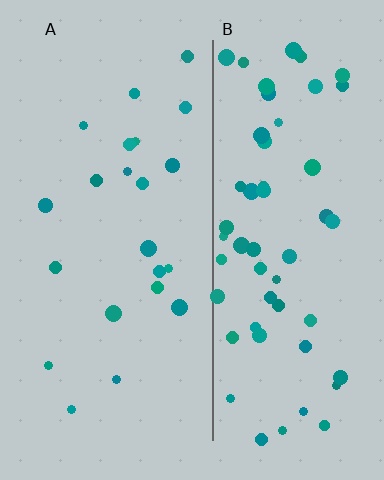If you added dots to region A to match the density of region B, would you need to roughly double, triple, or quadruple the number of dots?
Approximately triple.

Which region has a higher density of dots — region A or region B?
B (the right).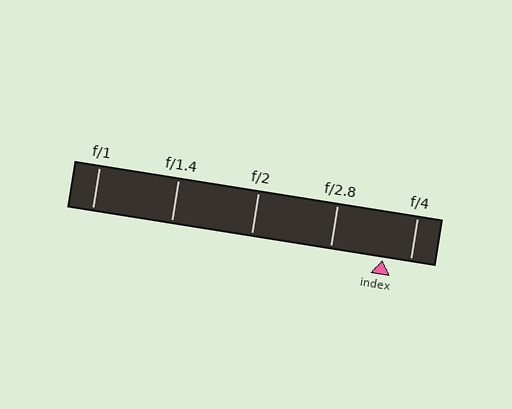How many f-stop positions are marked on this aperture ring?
There are 5 f-stop positions marked.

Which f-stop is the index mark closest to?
The index mark is closest to f/4.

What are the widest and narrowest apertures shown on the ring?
The widest aperture shown is f/1 and the narrowest is f/4.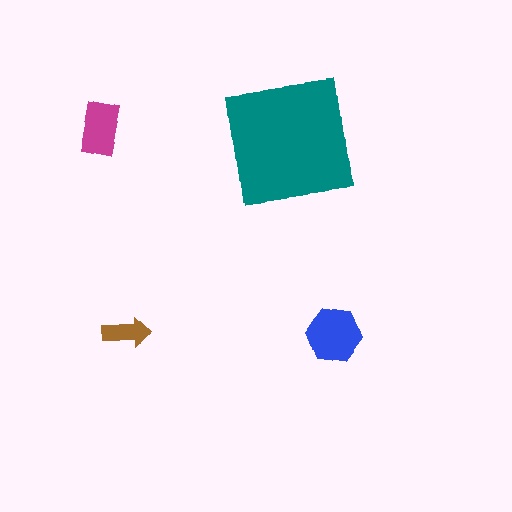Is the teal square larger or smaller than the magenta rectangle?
Larger.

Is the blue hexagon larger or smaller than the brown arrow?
Larger.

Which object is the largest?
The teal square.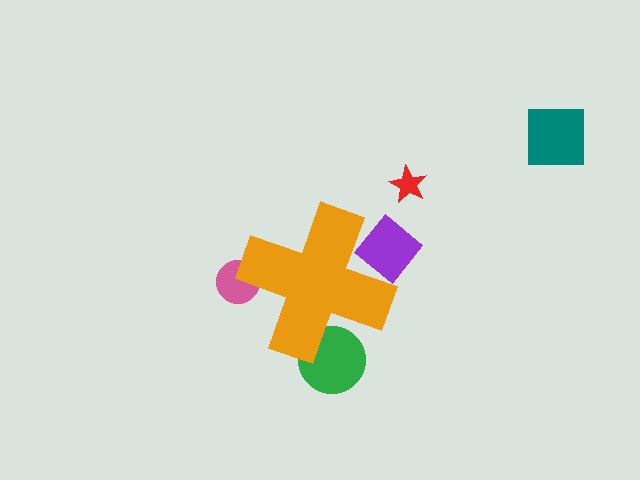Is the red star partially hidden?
No, the red star is fully visible.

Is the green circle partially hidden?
Yes, the green circle is partially hidden behind the orange cross.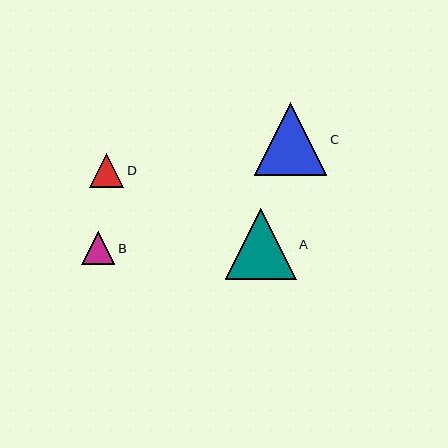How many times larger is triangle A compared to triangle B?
Triangle A is approximately 2.1 times the size of triangle B.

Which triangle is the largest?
Triangle C is the largest with a size of approximately 72 pixels.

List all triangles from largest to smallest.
From largest to smallest: C, A, D, B.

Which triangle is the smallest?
Triangle B is the smallest with a size of approximately 33 pixels.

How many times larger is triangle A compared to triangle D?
Triangle A is approximately 2.1 times the size of triangle D.